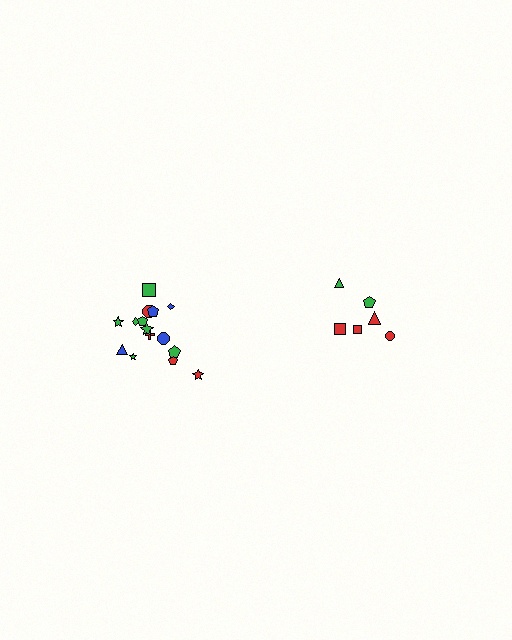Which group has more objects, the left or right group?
The left group.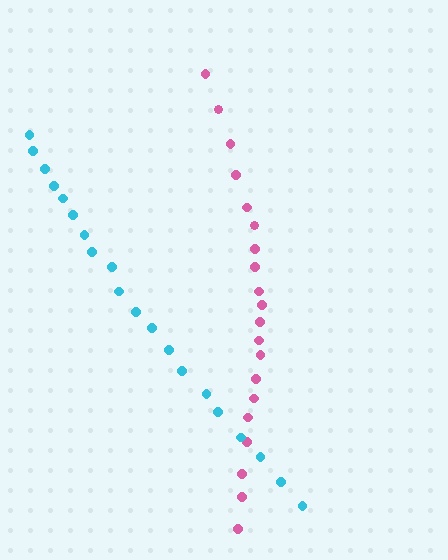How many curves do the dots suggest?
There are 2 distinct paths.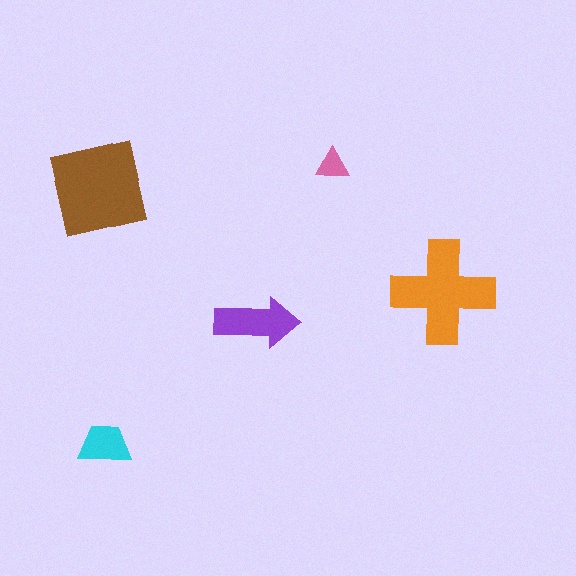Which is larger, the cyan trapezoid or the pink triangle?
The cyan trapezoid.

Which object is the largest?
The brown square.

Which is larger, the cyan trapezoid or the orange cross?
The orange cross.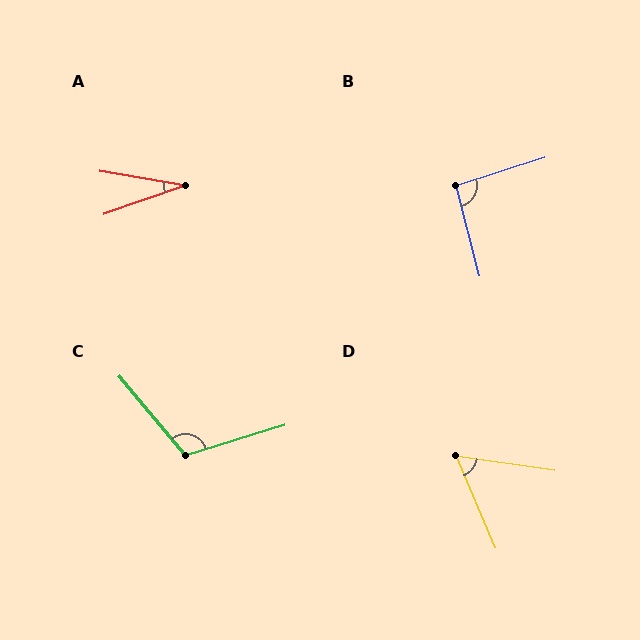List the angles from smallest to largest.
A (29°), D (59°), B (93°), C (112°).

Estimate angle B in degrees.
Approximately 93 degrees.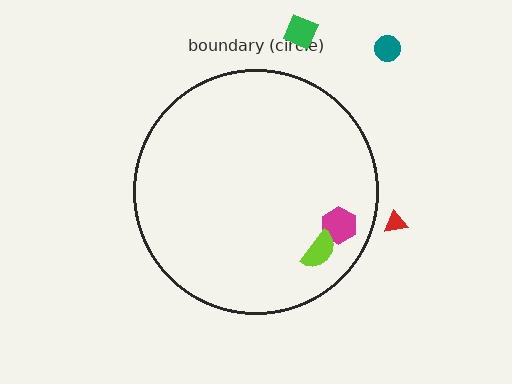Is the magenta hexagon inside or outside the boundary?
Inside.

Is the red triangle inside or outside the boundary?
Outside.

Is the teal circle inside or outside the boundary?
Outside.